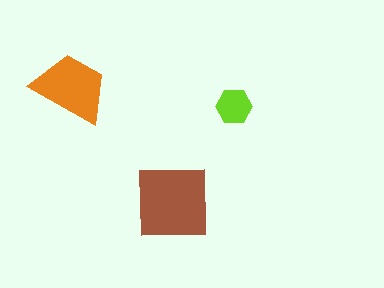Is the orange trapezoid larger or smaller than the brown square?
Smaller.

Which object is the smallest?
The lime hexagon.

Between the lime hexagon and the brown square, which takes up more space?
The brown square.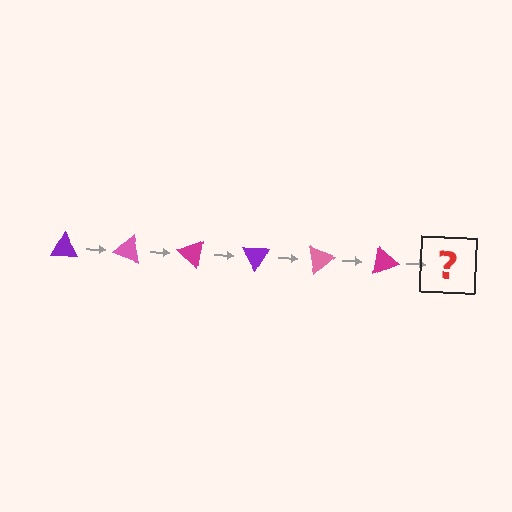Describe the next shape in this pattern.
It should be a purple triangle, rotated 120 degrees from the start.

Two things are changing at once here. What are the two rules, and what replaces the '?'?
The two rules are that it rotates 20 degrees each step and the color cycles through purple, pink, and magenta. The '?' should be a purple triangle, rotated 120 degrees from the start.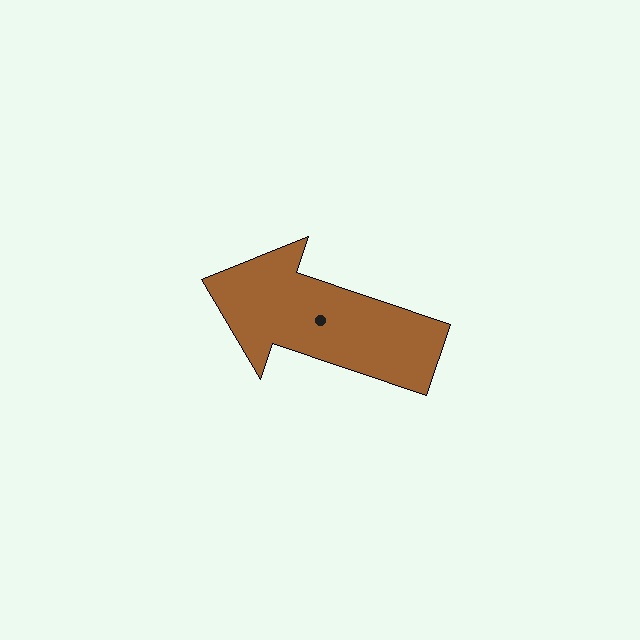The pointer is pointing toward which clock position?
Roughly 10 o'clock.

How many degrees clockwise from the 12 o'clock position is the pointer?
Approximately 289 degrees.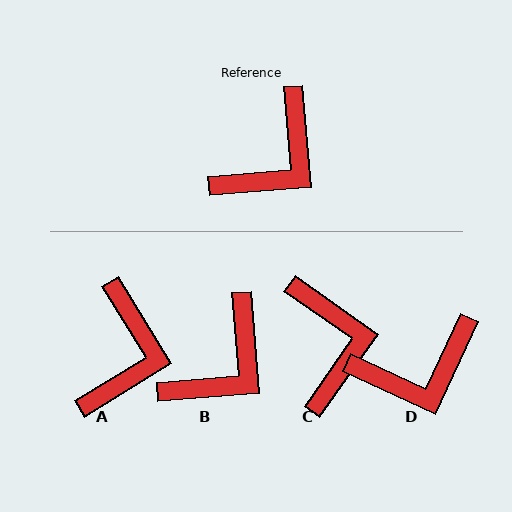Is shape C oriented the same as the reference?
No, it is off by about 50 degrees.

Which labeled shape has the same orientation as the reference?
B.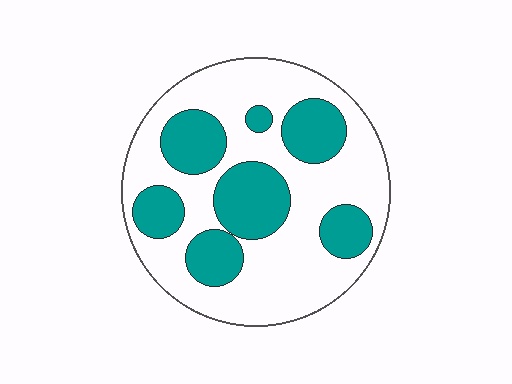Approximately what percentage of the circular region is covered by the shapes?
Approximately 35%.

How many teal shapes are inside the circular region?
7.